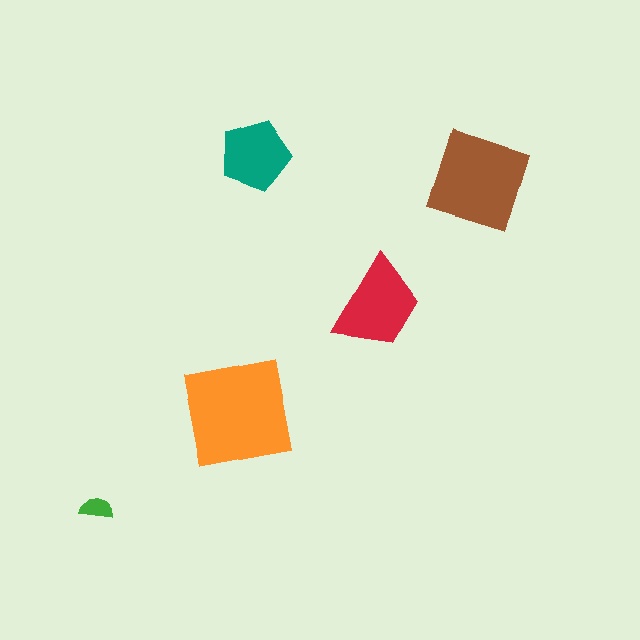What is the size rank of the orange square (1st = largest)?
1st.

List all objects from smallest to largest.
The green semicircle, the teal pentagon, the red trapezoid, the brown diamond, the orange square.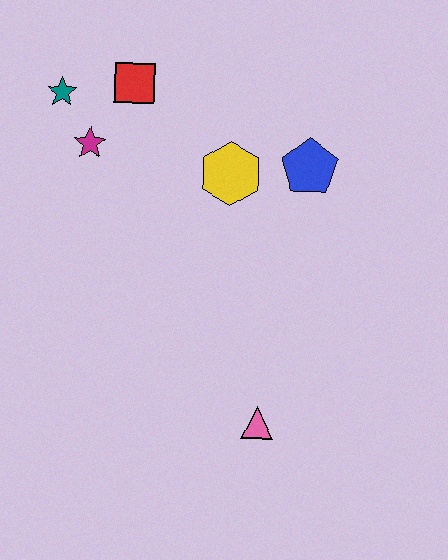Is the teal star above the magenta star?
Yes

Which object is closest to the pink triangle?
The yellow hexagon is closest to the pink triangle.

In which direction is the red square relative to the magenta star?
The red square is above the magenta star.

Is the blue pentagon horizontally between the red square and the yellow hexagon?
No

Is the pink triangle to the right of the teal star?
Yes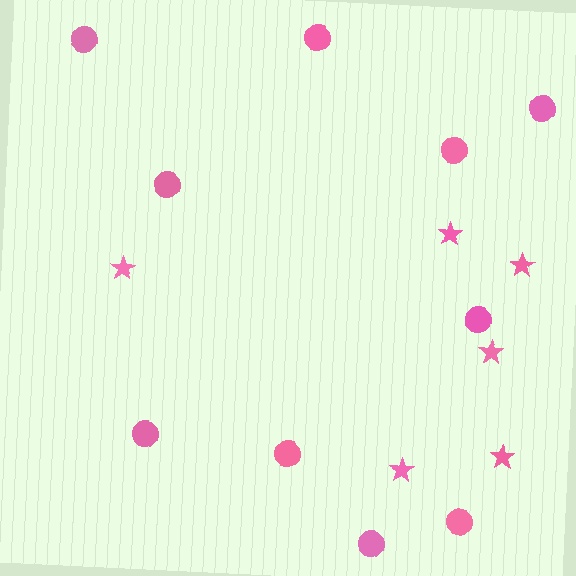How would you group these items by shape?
There are 2 groups: one group of stars (6) and one group of circles (10).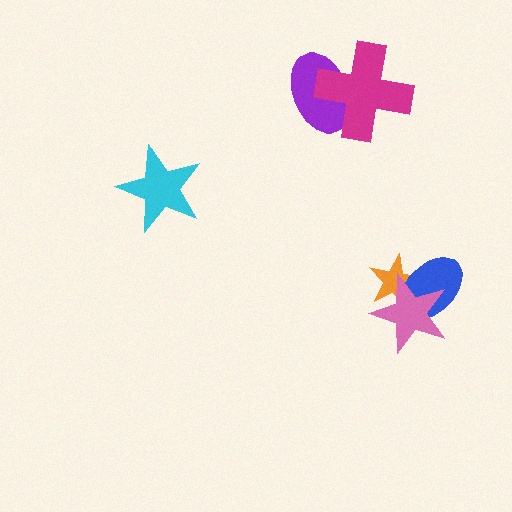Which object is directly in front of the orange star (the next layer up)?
The blue ellipse is directly in front of the orange star.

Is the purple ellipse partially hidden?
Yes, it is partially covered by another shape.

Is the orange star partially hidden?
Yes, it is partially covered by another shape.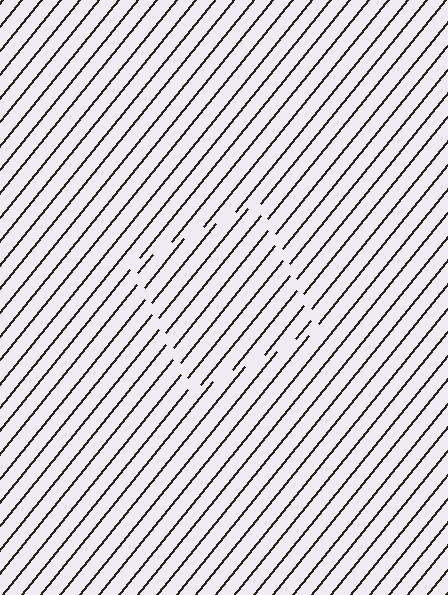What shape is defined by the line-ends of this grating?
An illusory square. The interior of the shape contains the same grating, shifted by half a period — the contour is defined by the phase discontinuity where line-ends from the inner and outer gratings abut.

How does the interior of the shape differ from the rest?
The interior of the shape contains the same grating, shifted by half a period — the contour is defined by the phase discontinuity where line-ends from the inner and outer gratings abut.